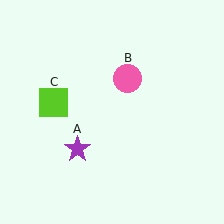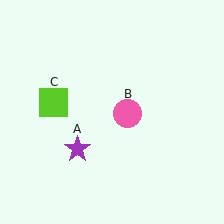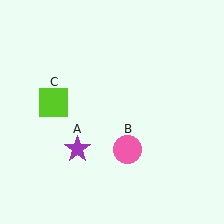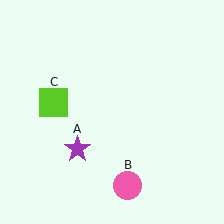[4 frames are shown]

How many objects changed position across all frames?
1 object changed position: pink circle (object B).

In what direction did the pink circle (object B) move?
The pink circle (object B) moved down.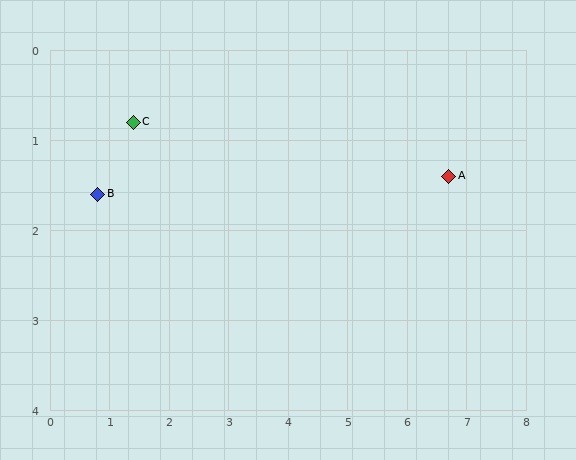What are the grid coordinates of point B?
Point B is at approximately (0.8, 1.6).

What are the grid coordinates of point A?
Point A is at approximately (6.7, 1.4).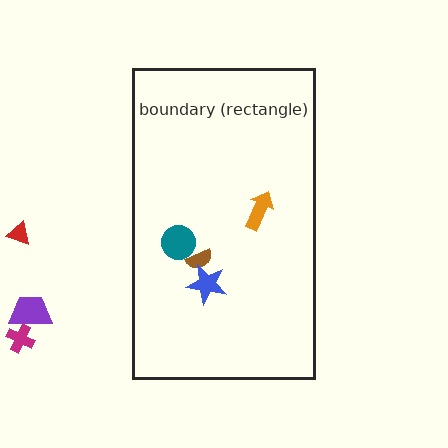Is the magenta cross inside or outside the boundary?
Outside.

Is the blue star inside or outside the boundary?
Inside.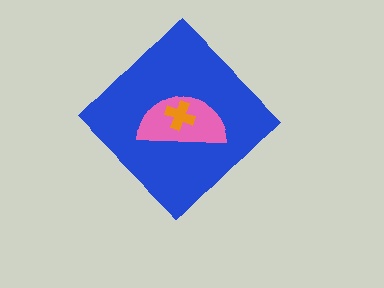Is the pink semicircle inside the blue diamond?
Yes.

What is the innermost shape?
The orange cross.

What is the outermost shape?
The blue diamond.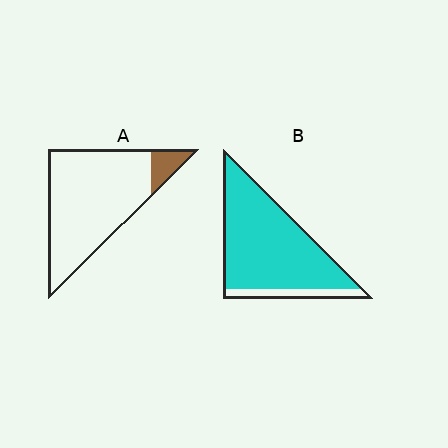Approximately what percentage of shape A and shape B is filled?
A is approximately 10% and B is approximately 85%.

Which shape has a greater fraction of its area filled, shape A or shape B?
Shape B.